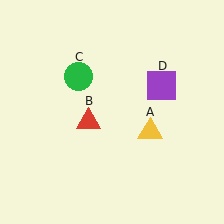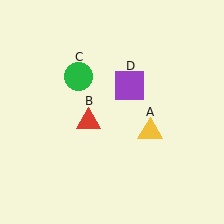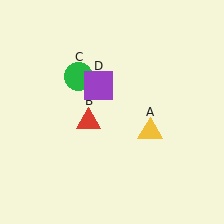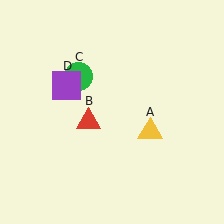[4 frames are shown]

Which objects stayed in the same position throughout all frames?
Yellow triangle (object A) and red triangle (object B) and green circle (object C) remained stationary.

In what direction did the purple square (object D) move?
The purple square (object D) moved left.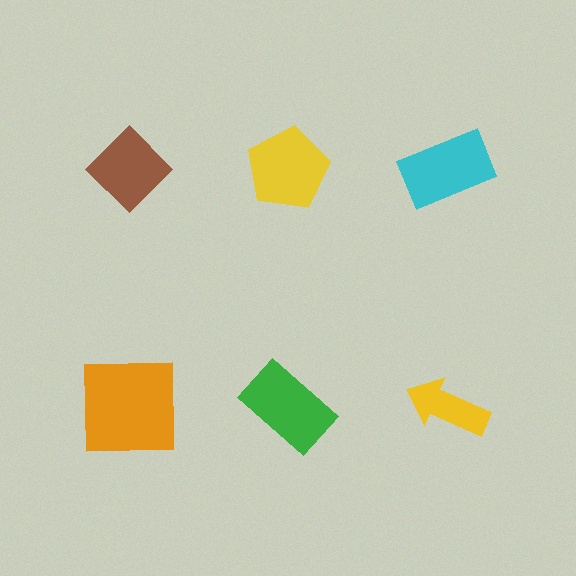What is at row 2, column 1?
An orange square.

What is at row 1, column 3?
A cyan rectangle.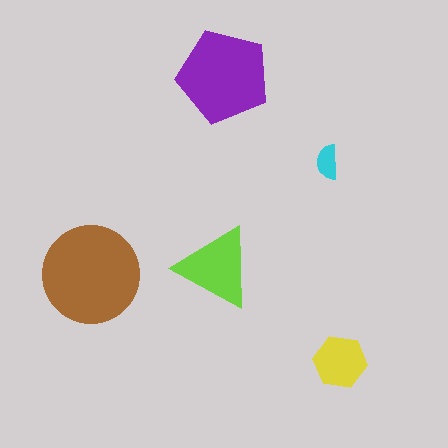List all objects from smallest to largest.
The cyan semicircle, the yellow hexagon, the lime triangle, the purple pentagon, the brown circle.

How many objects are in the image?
There are 5 objects in the image.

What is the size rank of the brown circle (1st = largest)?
1st.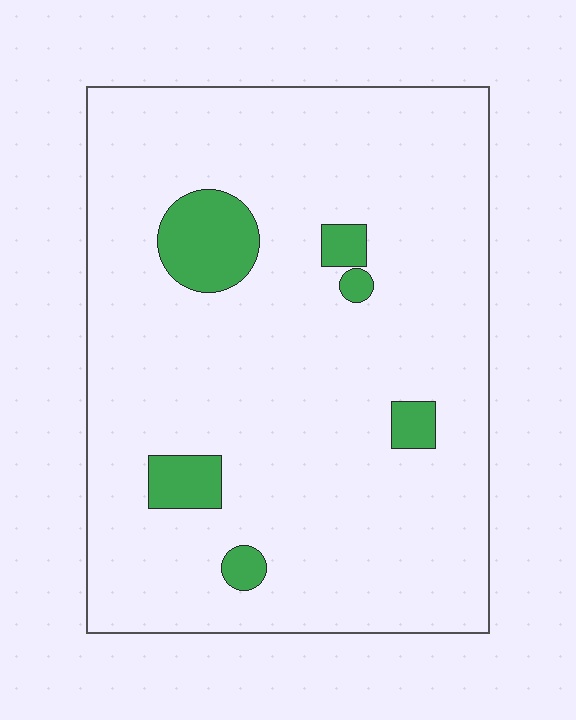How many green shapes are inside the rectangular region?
6.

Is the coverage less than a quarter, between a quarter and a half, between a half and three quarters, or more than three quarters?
Less than a quarter.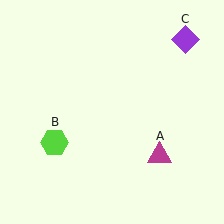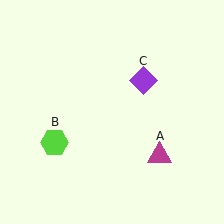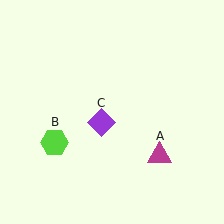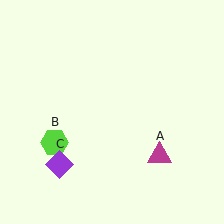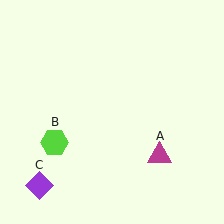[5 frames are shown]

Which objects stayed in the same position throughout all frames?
Magenta triangle (object A) and lime hexagon (object B) remained stationary.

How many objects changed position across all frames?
1 object changed position: purple diamond (object C).